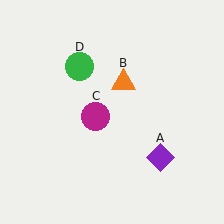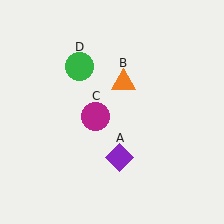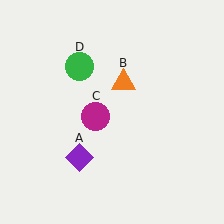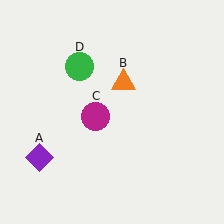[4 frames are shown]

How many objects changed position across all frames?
1 object changed position: purple diamond (object A).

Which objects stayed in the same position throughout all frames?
Orange triangle (object B) and magenta circle (object C) and green circle (object D) remained stationary.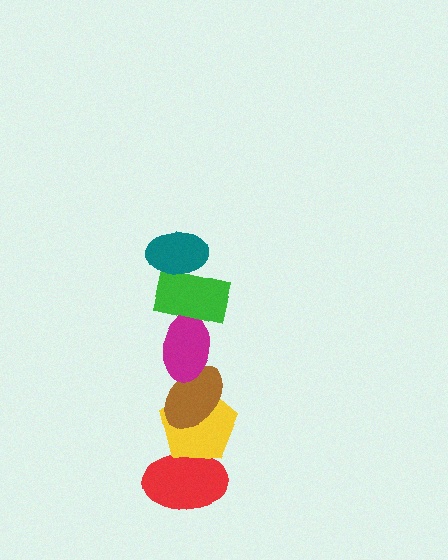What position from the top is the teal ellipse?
The teal ellipse is 1st from the top.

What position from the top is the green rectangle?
The green rectangle is 2nd from the top.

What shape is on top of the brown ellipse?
The magenta ellipse is on top of the brown ellipse.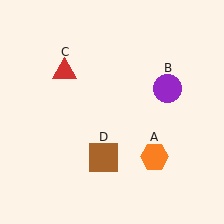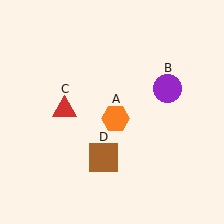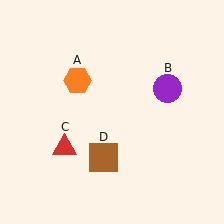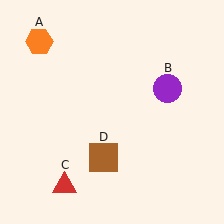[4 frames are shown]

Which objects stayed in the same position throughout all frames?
Purple circle (object B) and brown square (object D) remained stationary.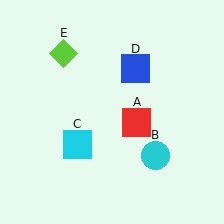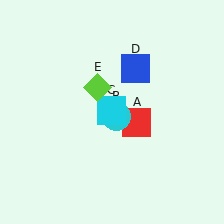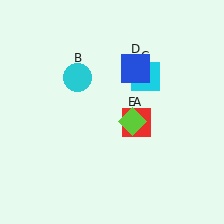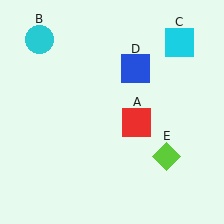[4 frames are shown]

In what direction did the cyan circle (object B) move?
The cyan circle (object B) moved up and to the left.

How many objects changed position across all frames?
3 objects changed position: cyan circle (object B), cyan square (object C), lime diamond (object E).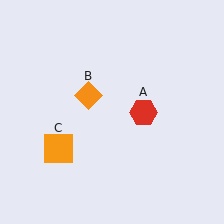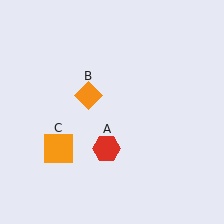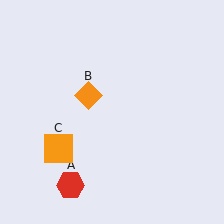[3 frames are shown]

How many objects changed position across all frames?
1 object changed position: red hexagon (object A).